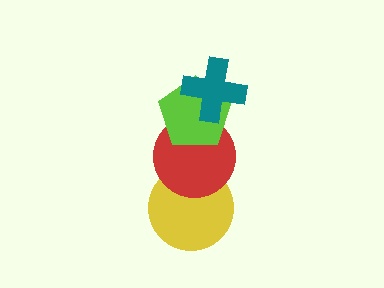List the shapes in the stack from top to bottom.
From top to bottom: the teal cross, the lime pentagon, the red circle, the yellow circle.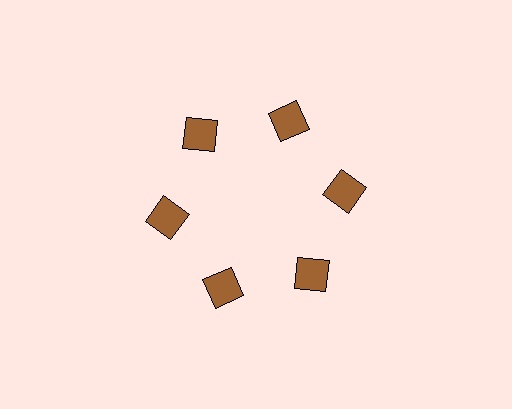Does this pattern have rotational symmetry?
Yes, this pattern has 6-fold rotational symmetry. It looks the same after rotating 60 degrees around the center.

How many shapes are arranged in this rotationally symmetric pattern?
There are 6 shapes, arranged in 6 groups of 1.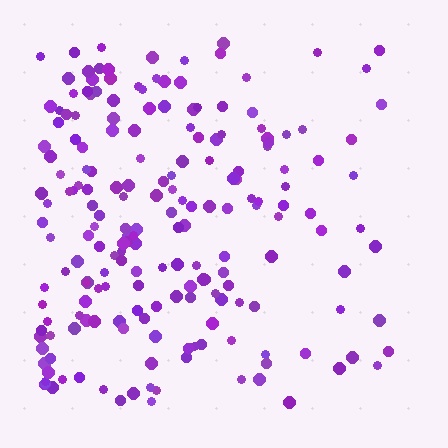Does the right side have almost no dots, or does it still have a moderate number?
Still a moderate number, just noticeably fewer than the left.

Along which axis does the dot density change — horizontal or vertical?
Horizontal.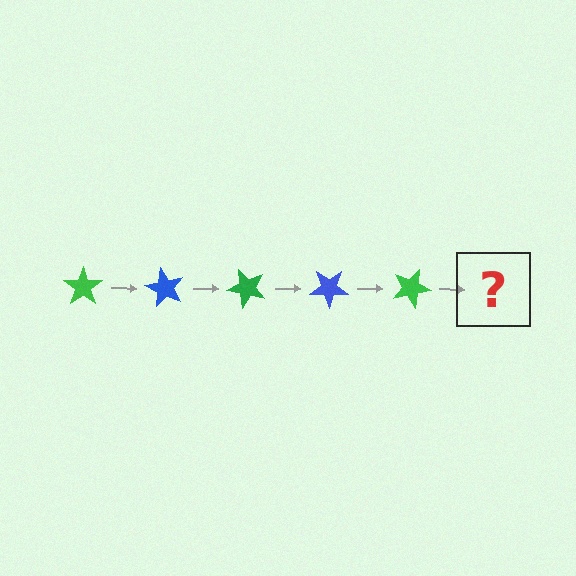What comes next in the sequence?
The next element should be a blue star, rotated 300 degrees from the start.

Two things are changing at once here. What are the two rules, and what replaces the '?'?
The two rules are that it rotates 60 degrees each step and the color cycles through green and blue. The '?' should be a blue star, rotated 300 degrees from the start.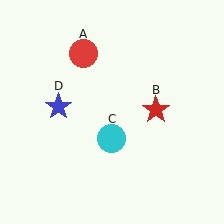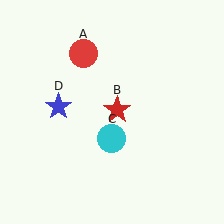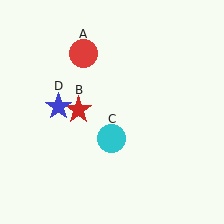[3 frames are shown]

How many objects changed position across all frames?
1 object changed position: red star (object B).